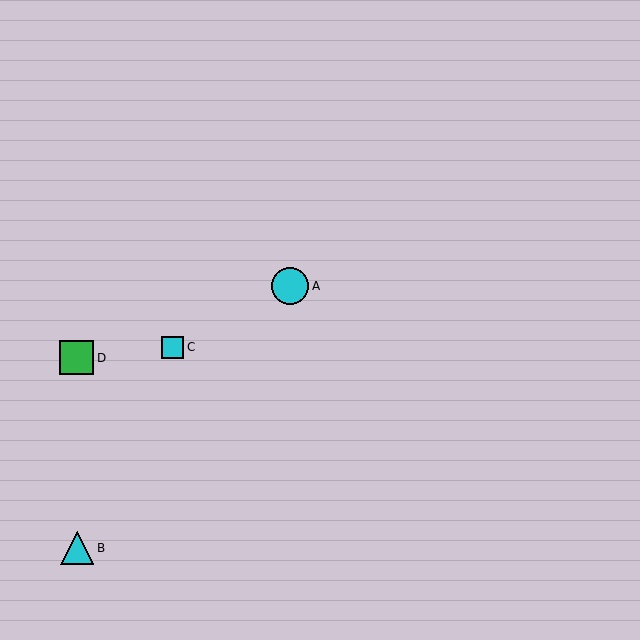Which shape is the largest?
The cyan circle (labeled A) is the largest.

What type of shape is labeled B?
Shape B is a cyan triangle.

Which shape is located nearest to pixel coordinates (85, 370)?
The green square (labeled D) at (77, 358) is nearest to that location.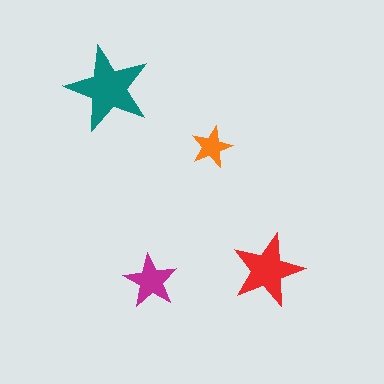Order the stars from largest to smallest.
the teal one, the red one, the magenta one, the orange one.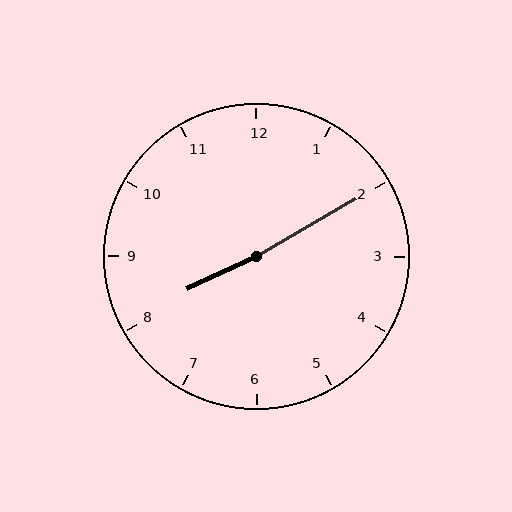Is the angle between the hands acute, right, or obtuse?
It is obtuse.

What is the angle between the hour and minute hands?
Approximately 175 degrees.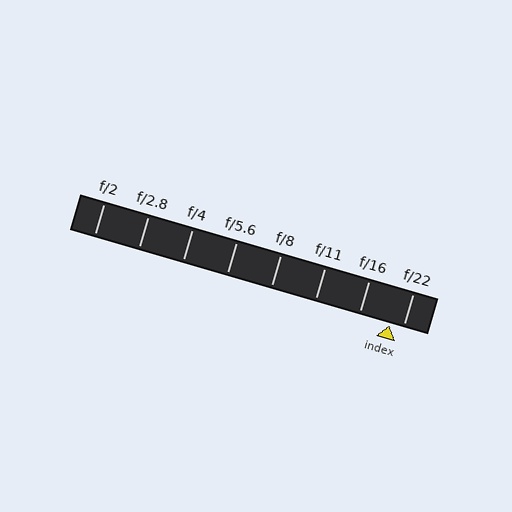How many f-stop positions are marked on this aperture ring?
There are 8 f-stop positions marked.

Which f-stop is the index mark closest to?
The index mark is closest to f/22.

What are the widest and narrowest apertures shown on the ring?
The widest aperture shown is f/2 and the narrowest is f/22.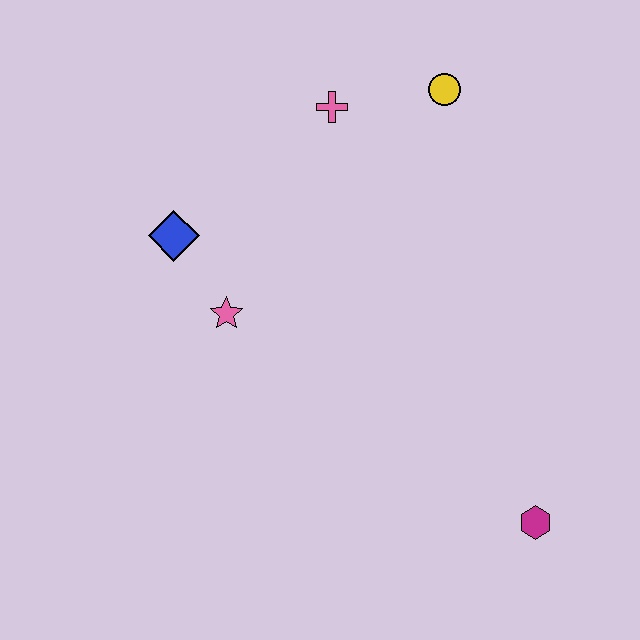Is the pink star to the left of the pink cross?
Yes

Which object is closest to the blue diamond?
The pink star is closest to the blue diamond.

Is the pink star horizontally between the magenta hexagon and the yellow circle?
No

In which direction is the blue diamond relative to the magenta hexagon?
The blue diamond is to the left of the magenta hexagon.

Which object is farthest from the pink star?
The magenta hexagon is farthest from the pink star.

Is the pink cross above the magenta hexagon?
Yes